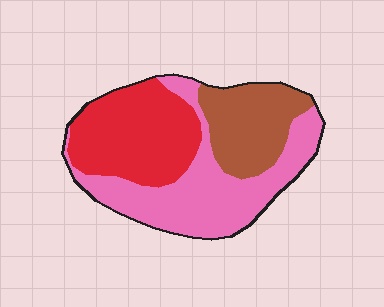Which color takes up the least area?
Brown, at roughly 25%.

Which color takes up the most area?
Pink, at roughly 40%.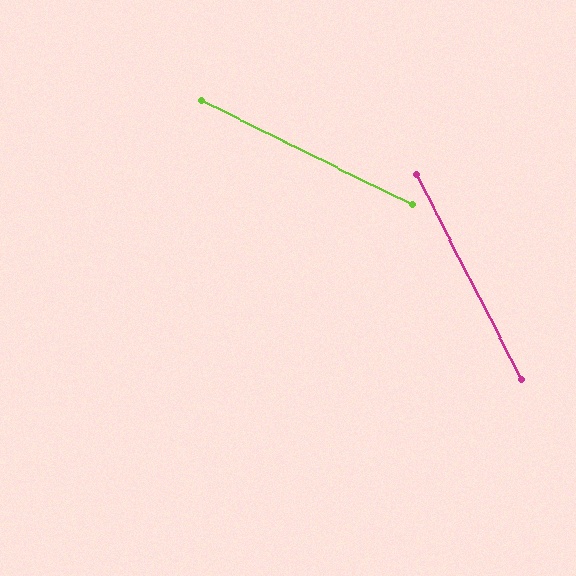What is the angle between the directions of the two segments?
Approximately 37 degrees.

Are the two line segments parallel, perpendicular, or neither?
Neither parallel nor perpendicular — they differ by about 37°.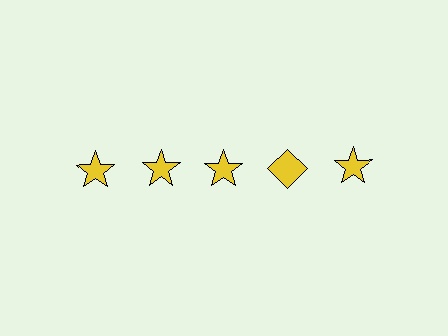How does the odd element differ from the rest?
It has a different shape: diamond instead of star.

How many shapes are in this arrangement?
There are 5 shapes arranged in a grid pattern.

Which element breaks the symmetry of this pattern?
The yellow diamond in the top row, second from right column breaks the symmetry. All other shapes are yellow stars.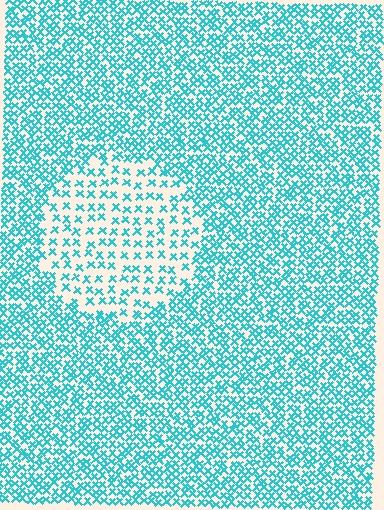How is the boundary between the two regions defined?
The boundary is defined by a change in element density (approximately 2.2x ratio). All elements are the same color, size, and shape.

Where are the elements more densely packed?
The elements are more densely packed outside the circle boundary.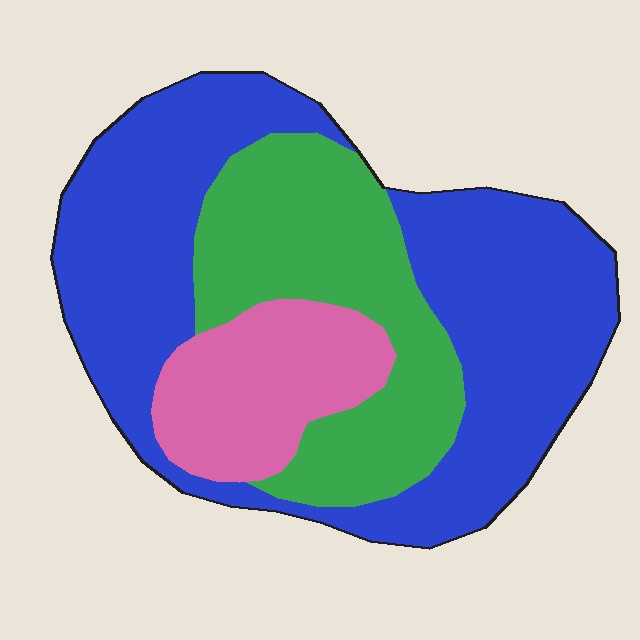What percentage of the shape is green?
Green takes up between a sixth and a third of the shape.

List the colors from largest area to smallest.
From largest to smallest: blue, green, pink.